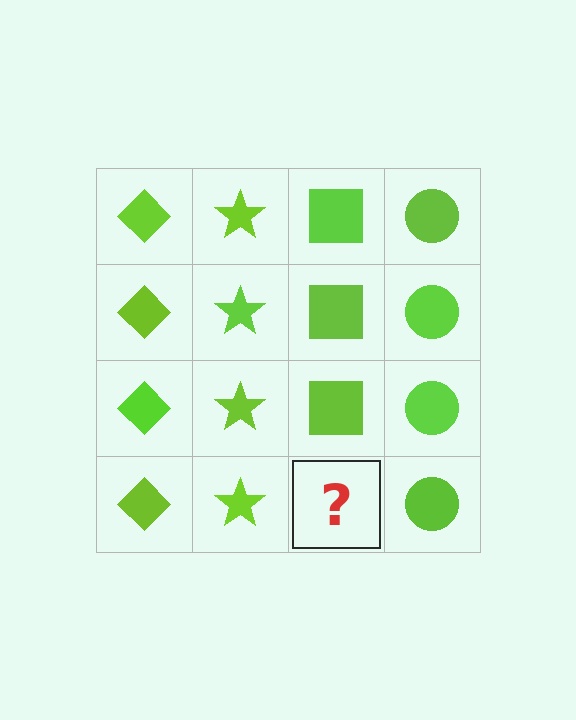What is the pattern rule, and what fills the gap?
The rule is that each column has a consistent shape. The gap should be filled with a lime square.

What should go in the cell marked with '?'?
The missing cell should contain a lime square.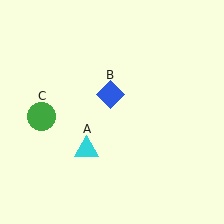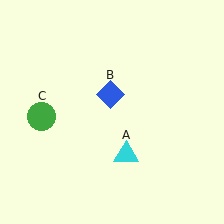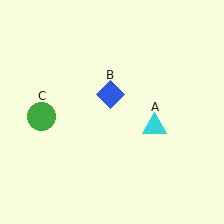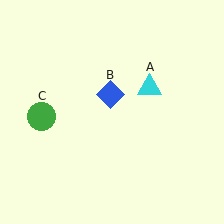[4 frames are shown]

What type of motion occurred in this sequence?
The cyan triangle (object A) rotated counterclockwise around the center of the scene.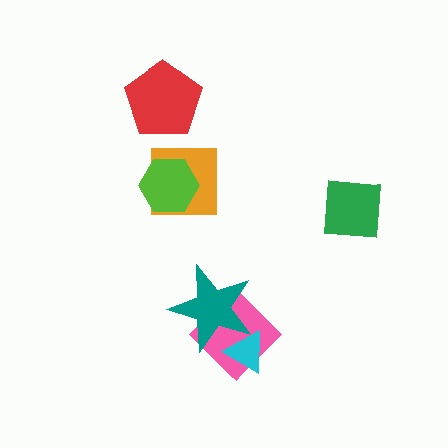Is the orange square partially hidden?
Yes, it is partially covered by another shape.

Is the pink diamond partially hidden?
Yes, it is partially covered by another shape.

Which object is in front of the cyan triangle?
The teal star is in front of the cyan triangle.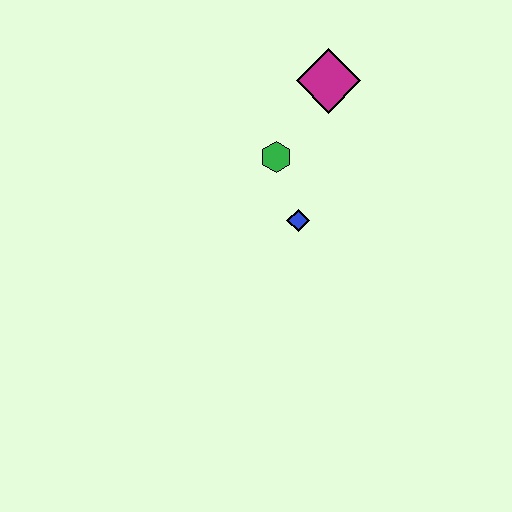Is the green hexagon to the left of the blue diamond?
Yes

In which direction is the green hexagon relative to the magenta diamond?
The green hexagon is below the magenta diamond.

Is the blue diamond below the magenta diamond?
Yes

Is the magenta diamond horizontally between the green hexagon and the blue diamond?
No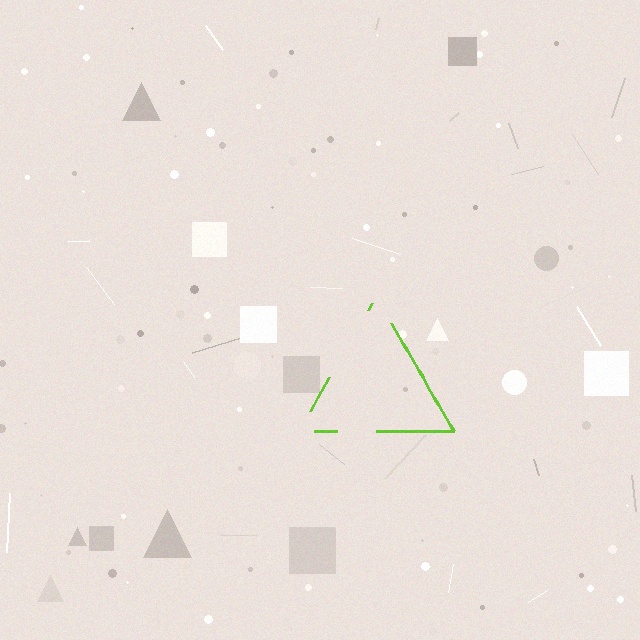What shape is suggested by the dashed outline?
The dashed outline suggests a triangle.